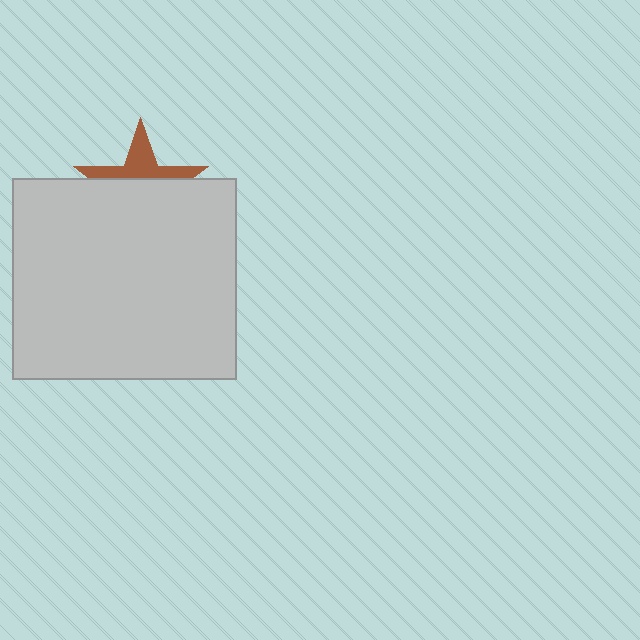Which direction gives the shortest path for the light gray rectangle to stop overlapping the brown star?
Moving down gives the shortest separation.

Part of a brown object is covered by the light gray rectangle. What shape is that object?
It is a star.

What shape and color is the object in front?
The object in front is a light gray rectangle.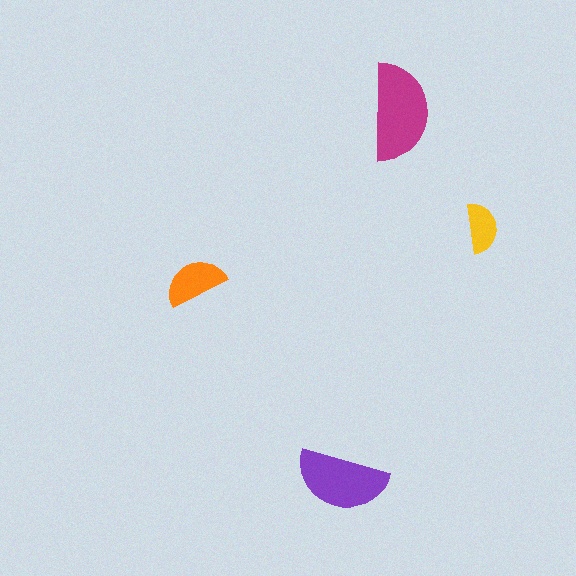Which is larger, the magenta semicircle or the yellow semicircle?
The magenta one.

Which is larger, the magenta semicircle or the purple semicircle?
The magenta one.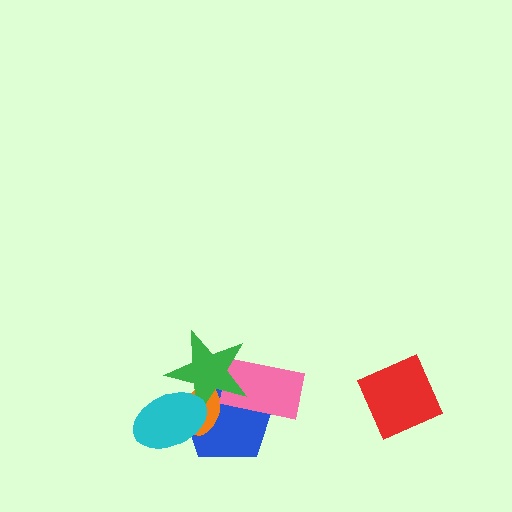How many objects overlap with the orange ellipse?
3 objects overlap with the orange ellipse.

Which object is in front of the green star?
The cyan ellipse is in front of the green star.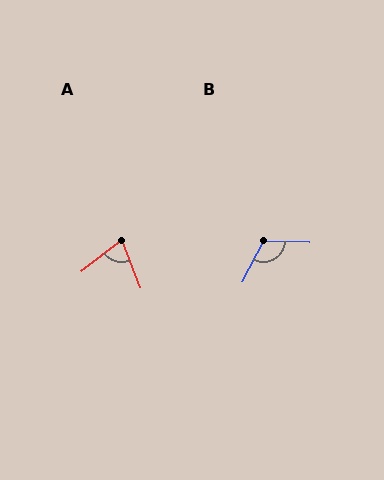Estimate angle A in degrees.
Approximately 74 degrees.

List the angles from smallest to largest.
A (74°), B (116°).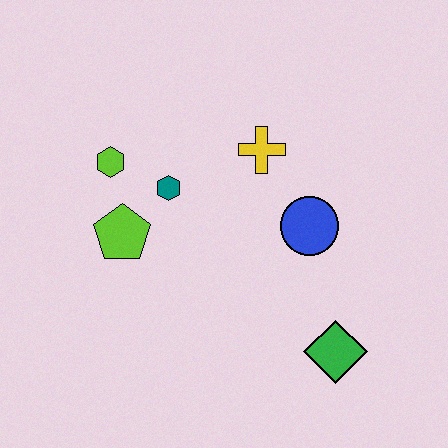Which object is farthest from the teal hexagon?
The green diamond is farthest from the teal hexagon.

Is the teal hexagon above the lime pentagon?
Yes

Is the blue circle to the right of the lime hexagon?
Yes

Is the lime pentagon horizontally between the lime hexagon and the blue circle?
Yes